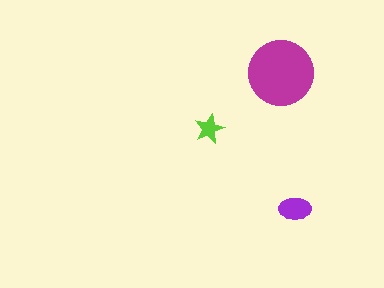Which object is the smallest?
The lime star.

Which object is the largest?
The magenta circle.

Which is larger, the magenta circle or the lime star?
The magenta circle.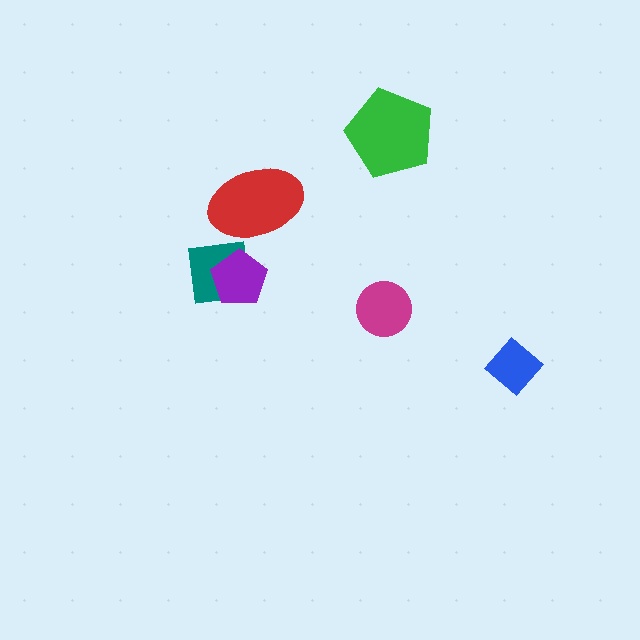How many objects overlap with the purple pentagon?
1 object overlaps with the purple pentagon.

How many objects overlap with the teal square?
1 object overlaps with the teal square.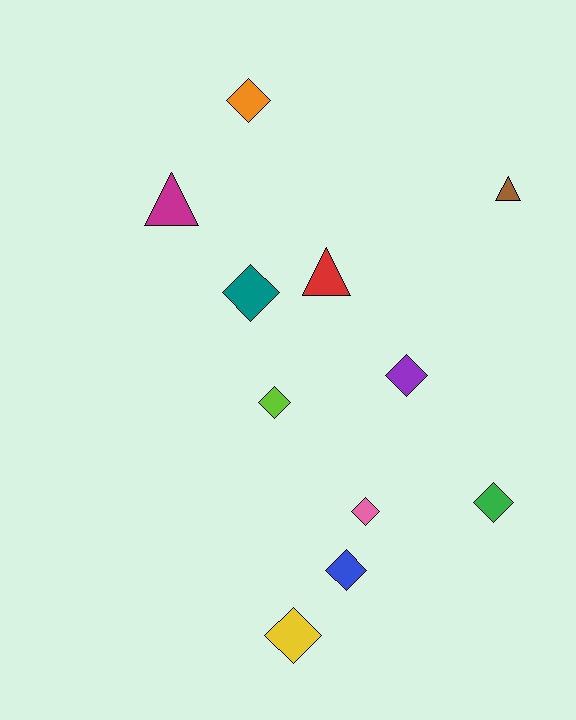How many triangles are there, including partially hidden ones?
There are 3 triangles.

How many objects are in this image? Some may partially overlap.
There are 11 objects.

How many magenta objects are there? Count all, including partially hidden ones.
There is 1 magenta object.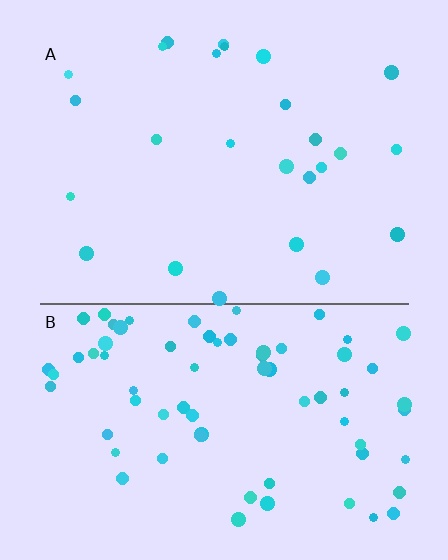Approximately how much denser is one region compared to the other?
Approximately 2.8× — region B over region A.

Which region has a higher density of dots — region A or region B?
B (the bottom).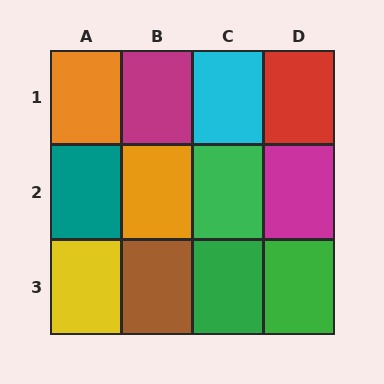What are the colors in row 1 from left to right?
Orange, magenta, cyan, red.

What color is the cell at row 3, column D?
Green.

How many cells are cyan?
1 cell is cyan.